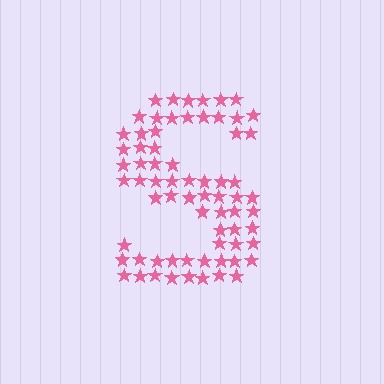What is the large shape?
The large shape is the letter S.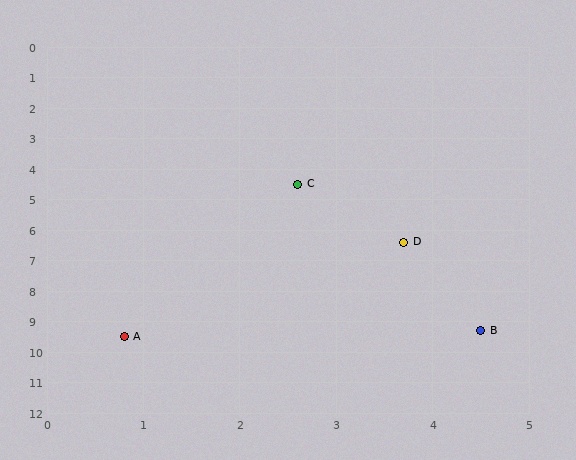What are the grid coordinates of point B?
Point B is at approximately (4.5, 9.3).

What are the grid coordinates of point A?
Point A is at approximately (0.8, 9.5).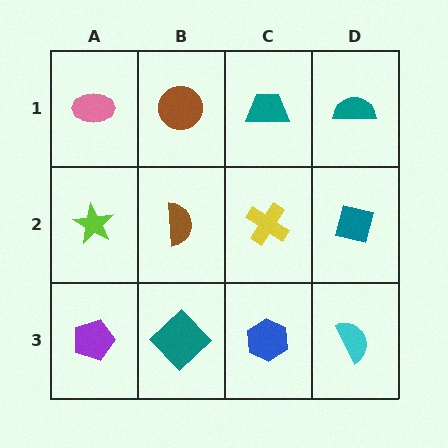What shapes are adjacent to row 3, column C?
A yellow cross (row 2, column C), a teal diamond (row 3, column B), a cyan semicircle (row 3, column D).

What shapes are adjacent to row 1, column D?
A teal square (row 2, column D), a teal trapezoid (row 1, column C).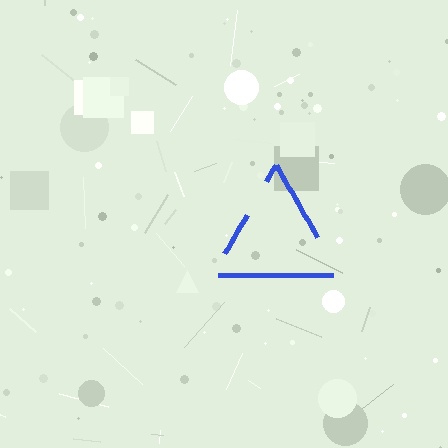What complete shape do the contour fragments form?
The contour fragments form a triangle.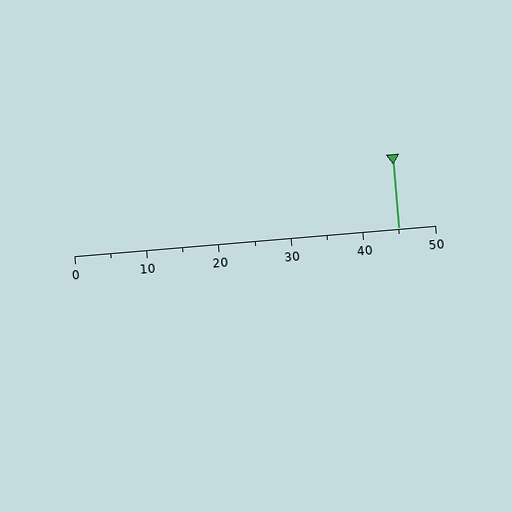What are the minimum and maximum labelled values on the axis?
The axis runs from 0 to 50.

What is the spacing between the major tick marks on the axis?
The major ticks are spaced 10 apart.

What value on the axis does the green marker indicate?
The marker indicates approximately 45.